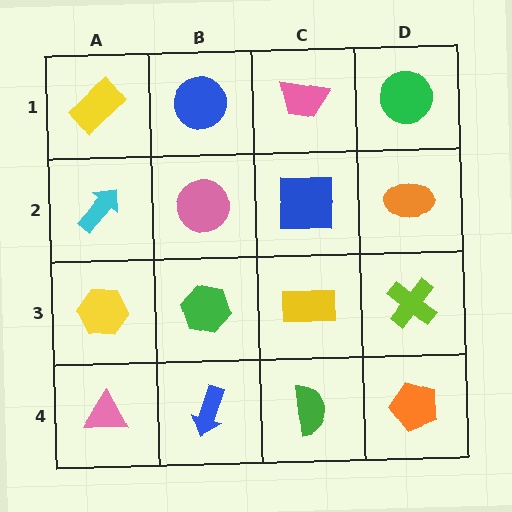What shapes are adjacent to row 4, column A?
A yellow hexagon (row 3, column A), a blue arrow (row 4, column B).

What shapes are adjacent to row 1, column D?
An orange ellipse (row 2, column D), a pink trapezoid (row 1, column C).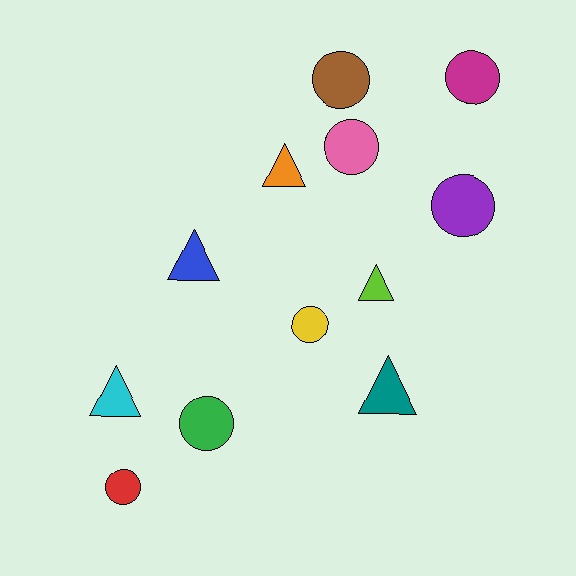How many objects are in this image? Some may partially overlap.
There are 12 objects.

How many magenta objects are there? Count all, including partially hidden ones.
There is 1 magenta object.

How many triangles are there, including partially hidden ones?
There are 5 triangles.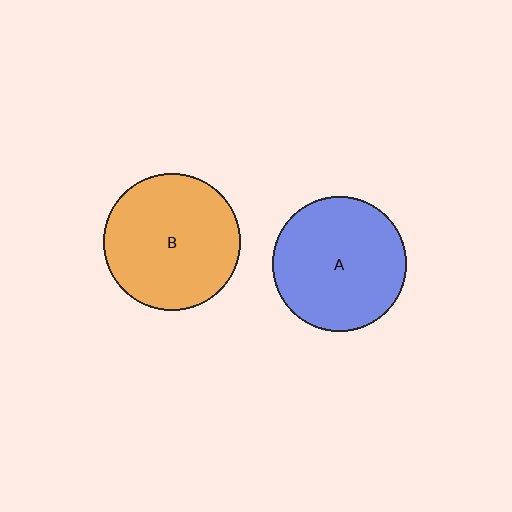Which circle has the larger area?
Circle B (orange).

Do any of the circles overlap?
No, none of the circles overlap.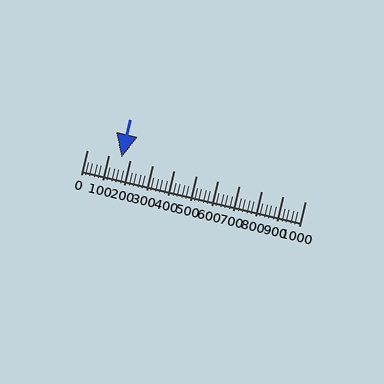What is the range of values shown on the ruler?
The ruler shows values from 0 to 1000.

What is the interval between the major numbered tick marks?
The major tick marks are spaced 100 units apart.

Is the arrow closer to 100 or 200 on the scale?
The arrow is closer to 200.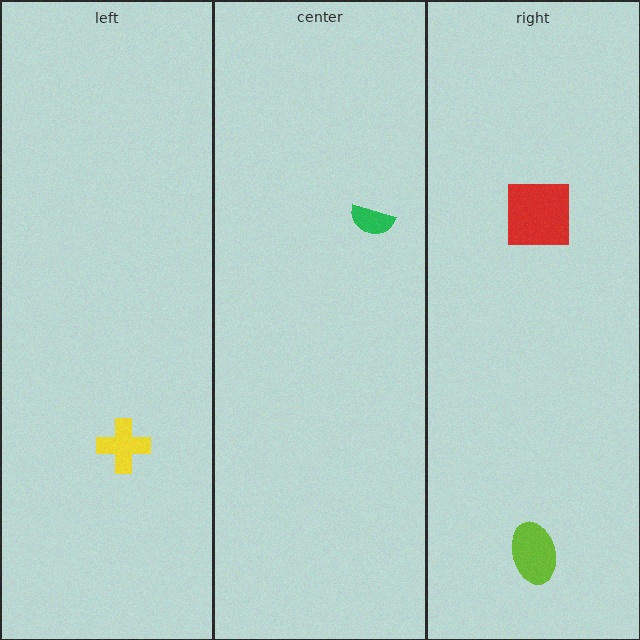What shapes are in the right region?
The lime ellipse, the red square.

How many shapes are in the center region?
1.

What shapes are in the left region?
The yellow cross.